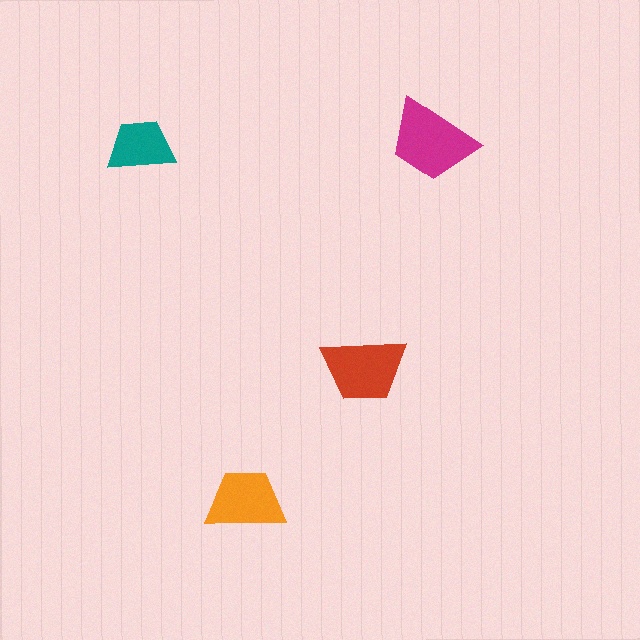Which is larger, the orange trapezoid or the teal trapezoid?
The orange one.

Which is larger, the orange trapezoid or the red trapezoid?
The red one.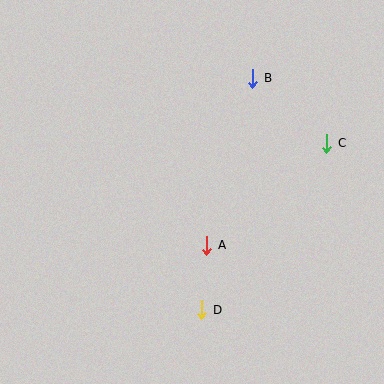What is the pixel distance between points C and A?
The distance between C and A is 158 pixels.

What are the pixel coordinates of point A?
Point A is at (207, 245).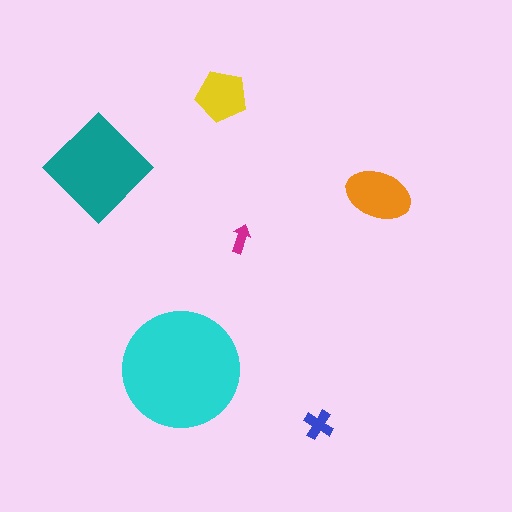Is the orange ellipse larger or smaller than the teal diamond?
Smaller.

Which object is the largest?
The cyan circle.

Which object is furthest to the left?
The teal diamond is leftmost.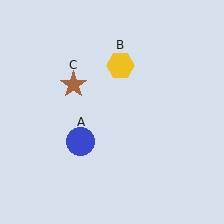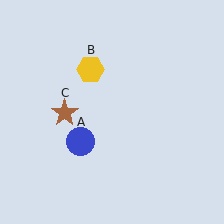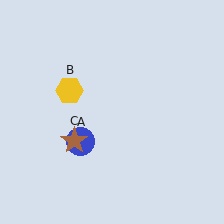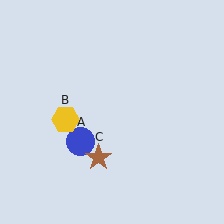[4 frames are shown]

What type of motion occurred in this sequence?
The yellow hexagon (object B), brown star (object C) rotated counterclockwise around the center of the scene.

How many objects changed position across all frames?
2 objects changed position: yellow hexagon (object B), brown star (object C).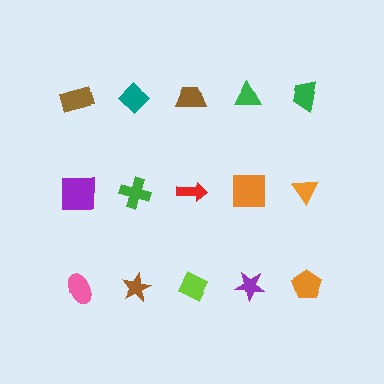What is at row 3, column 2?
A brown star.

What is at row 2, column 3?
A red arrow.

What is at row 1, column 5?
A green trapezoid.